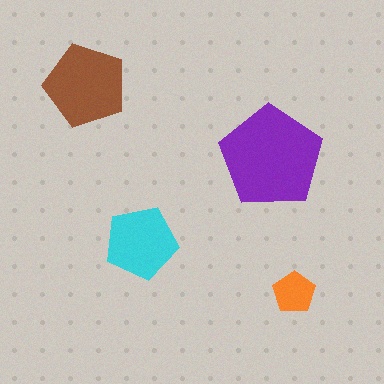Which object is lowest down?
The orange pentagon is bottommost.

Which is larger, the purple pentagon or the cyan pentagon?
The purple one.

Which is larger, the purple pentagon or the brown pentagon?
The purple one.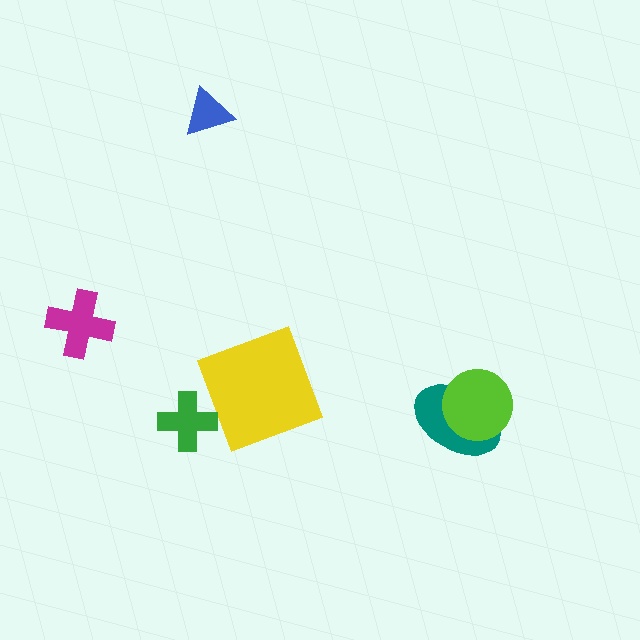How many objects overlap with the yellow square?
0 objects overlap with the yellow square.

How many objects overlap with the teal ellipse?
1 object overlaps with the teal ellipse.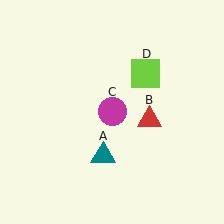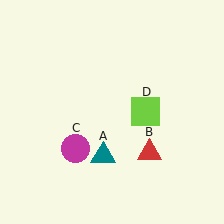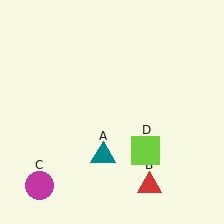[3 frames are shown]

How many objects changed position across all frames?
3 objects changed position: red triangle (object B), magenta circle (object C), lime square (object D).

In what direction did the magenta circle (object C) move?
The magenta circle (object C) moved down and to the left.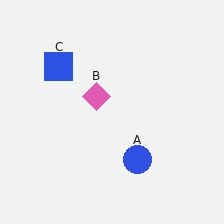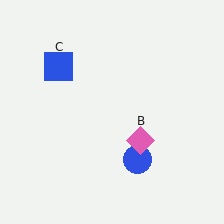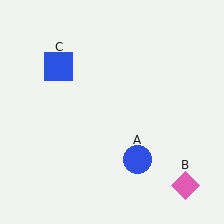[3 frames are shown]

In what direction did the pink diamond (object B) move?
The pink diamond (object B) moved down and to the right.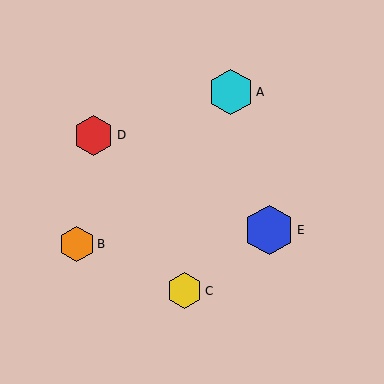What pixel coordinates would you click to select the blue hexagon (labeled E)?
Click at (269, 230) to select the blue hexagon E.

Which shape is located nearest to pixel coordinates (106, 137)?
The red hexagon (labeled D) at (94, 135) is nearest to that location.